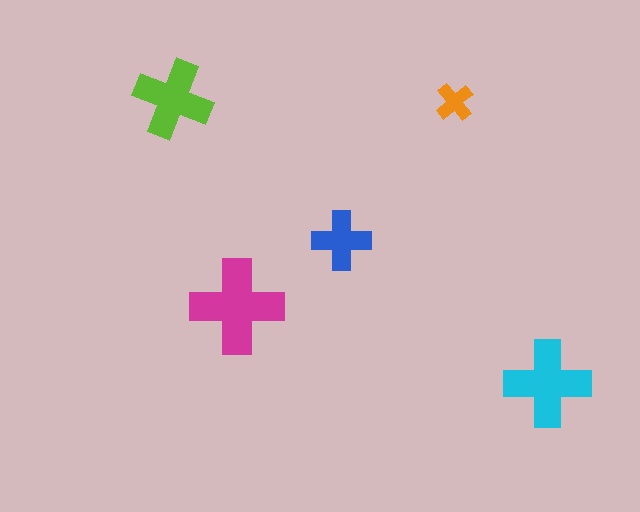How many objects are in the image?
There are 5 objects in the image.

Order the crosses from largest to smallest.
the magenta one, the cyan one, the lime one, the blue one, the orange one.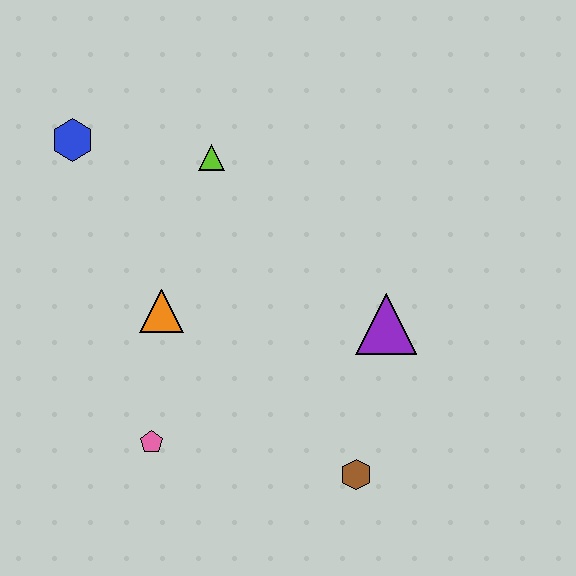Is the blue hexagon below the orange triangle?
No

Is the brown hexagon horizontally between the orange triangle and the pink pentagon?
No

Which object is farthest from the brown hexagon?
The blue hexagon is farthest from the brown hexagon.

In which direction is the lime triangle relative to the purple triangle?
The lime triangle is to the left of the purple triangle.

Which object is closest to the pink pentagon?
The orange triangle is closest to the pink pentagon.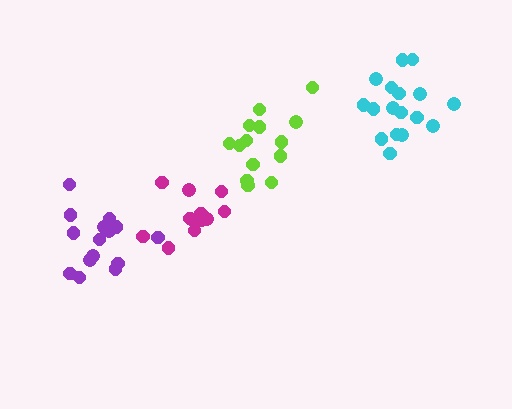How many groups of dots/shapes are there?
There are 4 groups.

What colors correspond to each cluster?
The clusters are colored: magenta, lime, cyan, purple.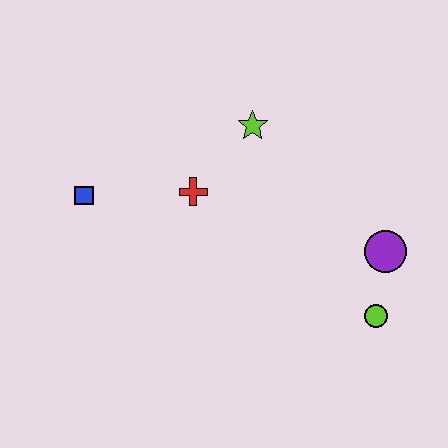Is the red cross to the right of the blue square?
Yes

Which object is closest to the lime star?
The red cross is closest to the lime star.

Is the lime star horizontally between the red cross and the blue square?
No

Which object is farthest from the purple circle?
The blue square is farthest from the purple circle.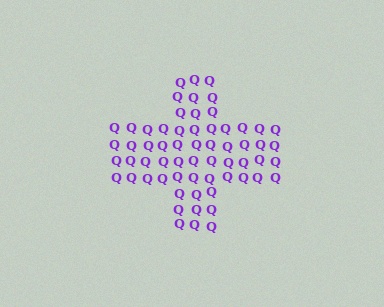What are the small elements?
The small elements are letter Q's.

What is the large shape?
The large shape is a cross.